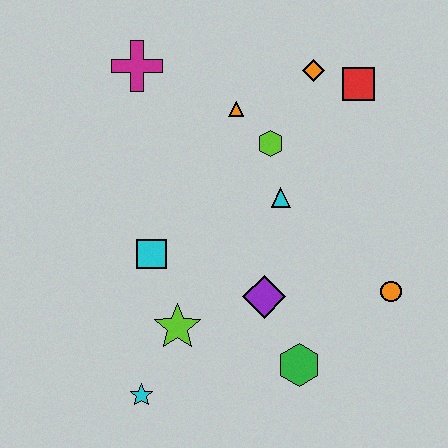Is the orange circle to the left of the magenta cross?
No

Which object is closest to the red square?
The orange diamond is closest to the red square.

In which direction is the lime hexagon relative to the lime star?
The lime hexagon is above the lime star.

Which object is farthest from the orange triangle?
The cyan star is farthest from the orange triangle.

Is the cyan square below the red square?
Yes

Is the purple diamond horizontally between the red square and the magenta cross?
Yes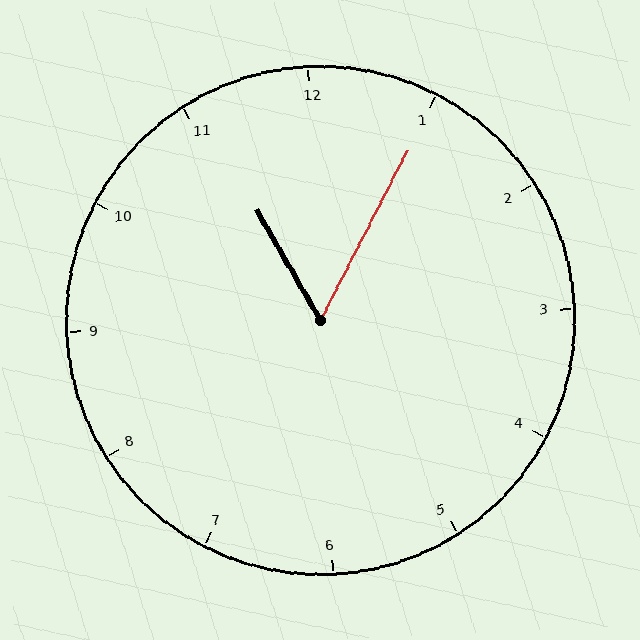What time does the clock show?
11:05.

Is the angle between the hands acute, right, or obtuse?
It is acute.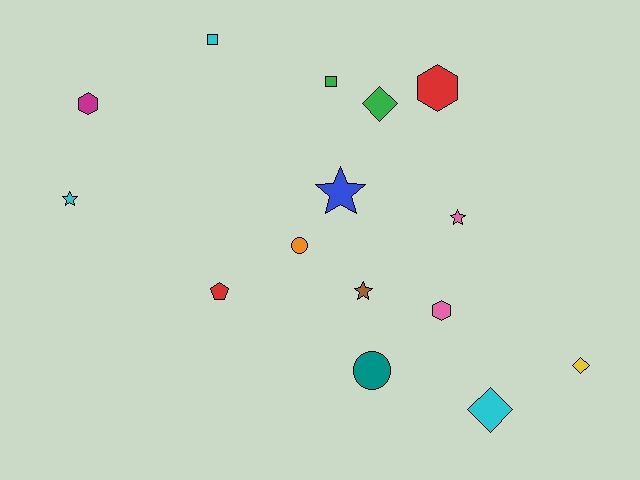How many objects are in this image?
There are 15 objects.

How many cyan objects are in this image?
There are 3 cyan objects.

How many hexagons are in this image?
There are 3 hexagons.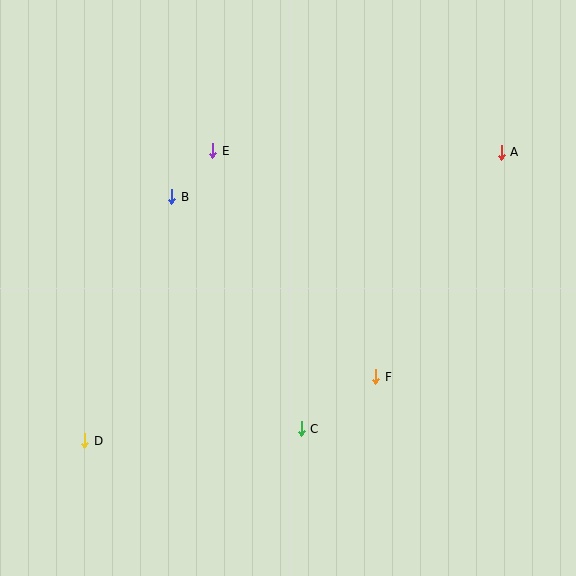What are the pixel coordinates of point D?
Point D is at (85, 441).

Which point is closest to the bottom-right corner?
Point F is closest to the bottom-right corner.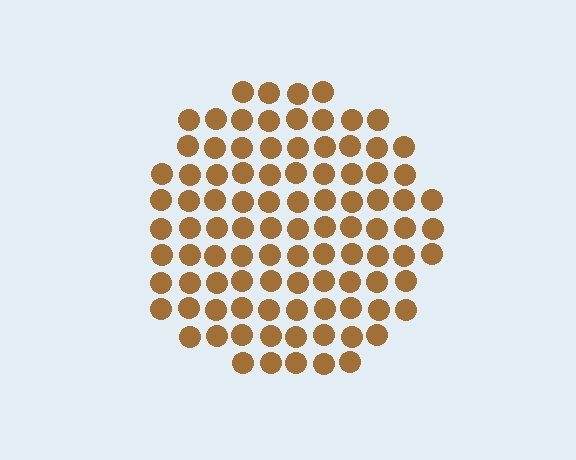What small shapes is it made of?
It is made of small circles.